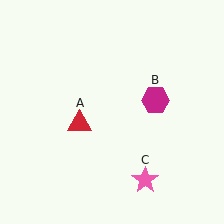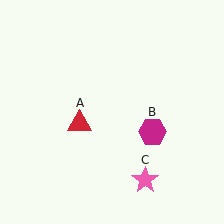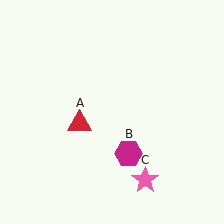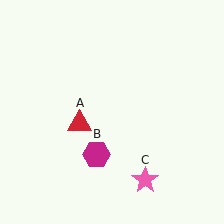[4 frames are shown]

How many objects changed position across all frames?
1 object changed position: magenta hexagon (object B).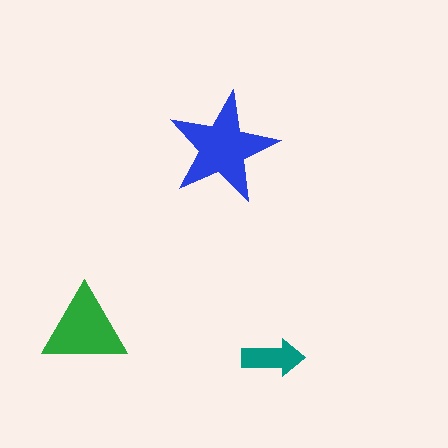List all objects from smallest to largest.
The teal arrow, the green triangle, the blue star.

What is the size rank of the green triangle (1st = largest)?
2nd.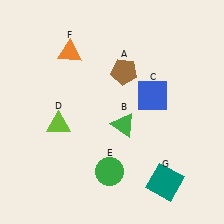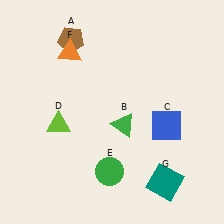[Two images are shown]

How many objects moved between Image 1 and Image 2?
2 objects moved between the two images.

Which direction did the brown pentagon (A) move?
The brown pentagon (A) moved left.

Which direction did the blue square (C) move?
The blue square (C) moved down.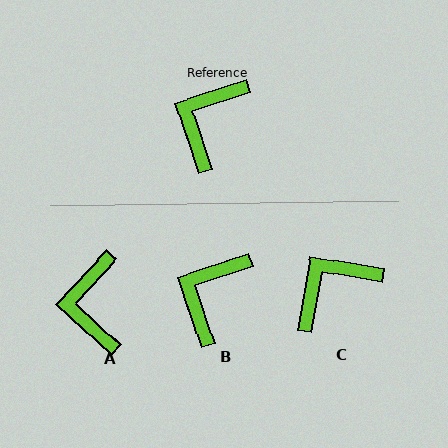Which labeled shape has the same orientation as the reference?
B.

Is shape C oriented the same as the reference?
No, it is off by about 28 degrees.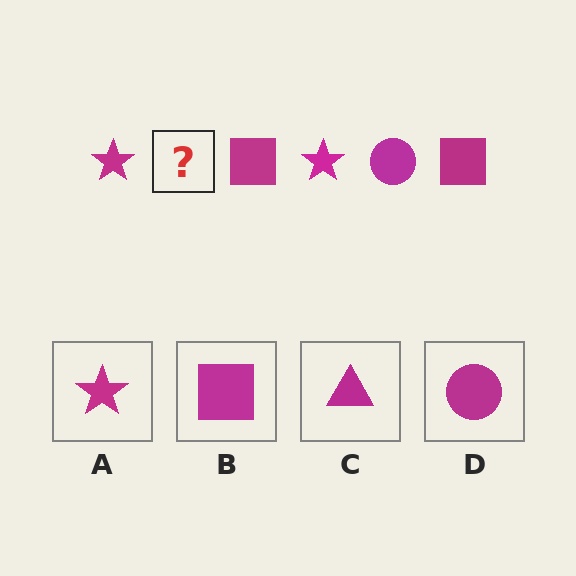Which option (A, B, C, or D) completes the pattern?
D.